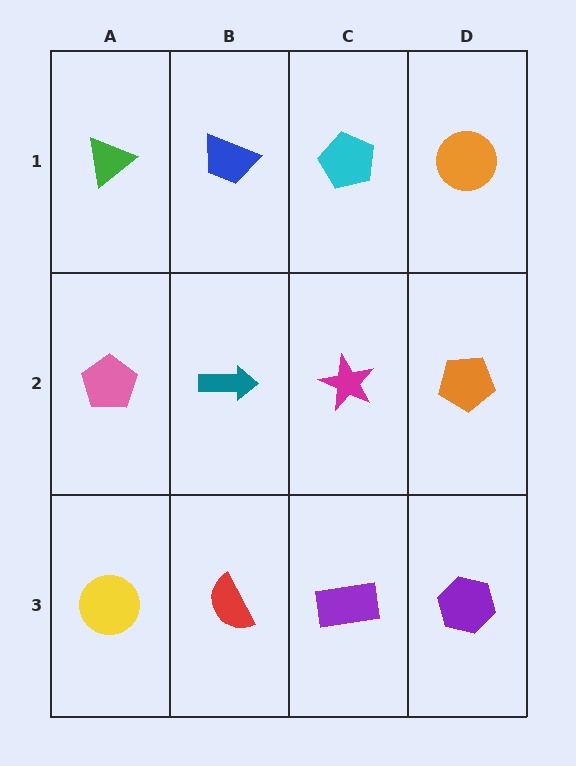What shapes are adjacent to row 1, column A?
A pink pentagon (row 2, column A), a blue trapezoid (row 1, column B).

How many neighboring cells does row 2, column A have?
3.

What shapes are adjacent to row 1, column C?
A magenta star (row 2, column C), a blue trapezoid (row 1, column B), an orange circle (row 1, column D).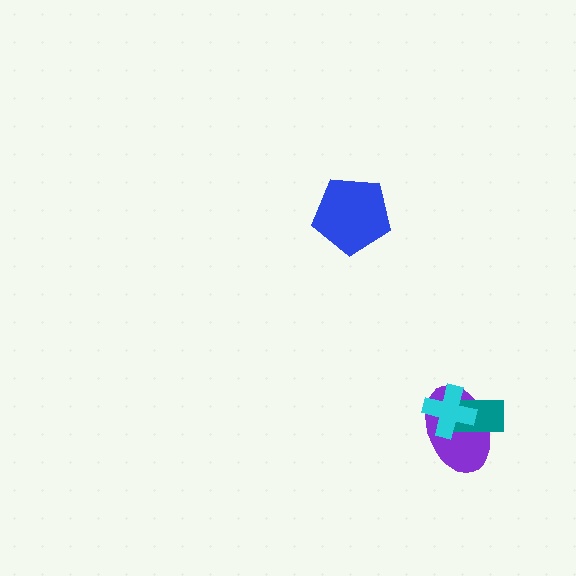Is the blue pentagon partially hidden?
No, no other shape covers it.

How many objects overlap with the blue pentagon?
0 objects overlap with the blue pentagon.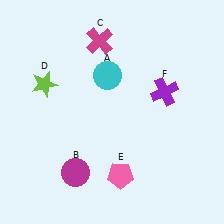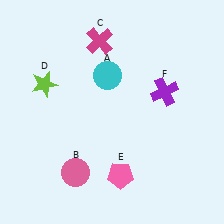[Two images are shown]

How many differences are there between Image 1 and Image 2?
There is 1 difference between the two images.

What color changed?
The circle (B) changed from magenta in Image 1 to pink in Image 2.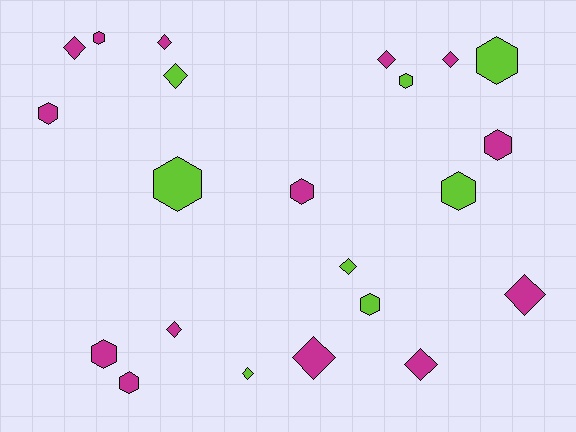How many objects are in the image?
There are 22 objects.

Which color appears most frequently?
Magenta, with 14 objects.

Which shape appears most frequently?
Hexagon, with 11 objects.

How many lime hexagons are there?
There are 5 lime hexagons.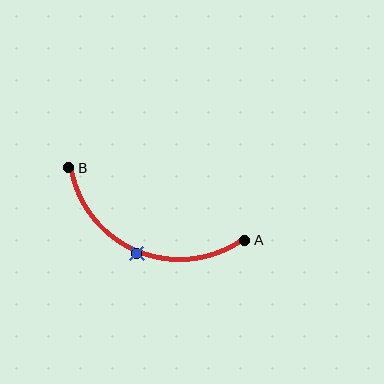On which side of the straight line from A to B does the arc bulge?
The arc bulges below the straight line connecting A and B.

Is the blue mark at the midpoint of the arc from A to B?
Yes. The blue mark lies on the arc at equal arc-length from both A and B — it is the arc midpoint.